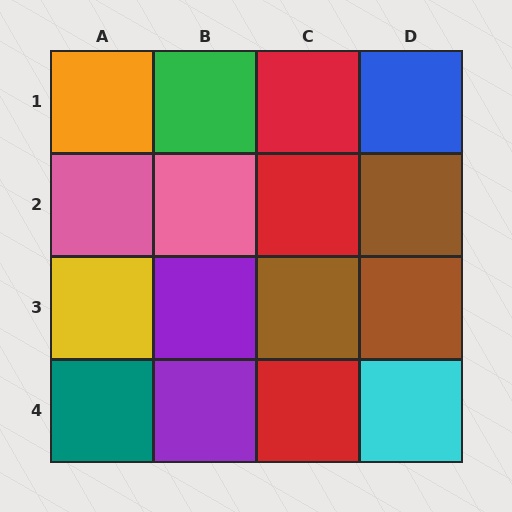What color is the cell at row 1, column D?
Blue.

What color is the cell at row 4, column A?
Teal.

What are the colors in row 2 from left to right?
Pink, pink, red, brown.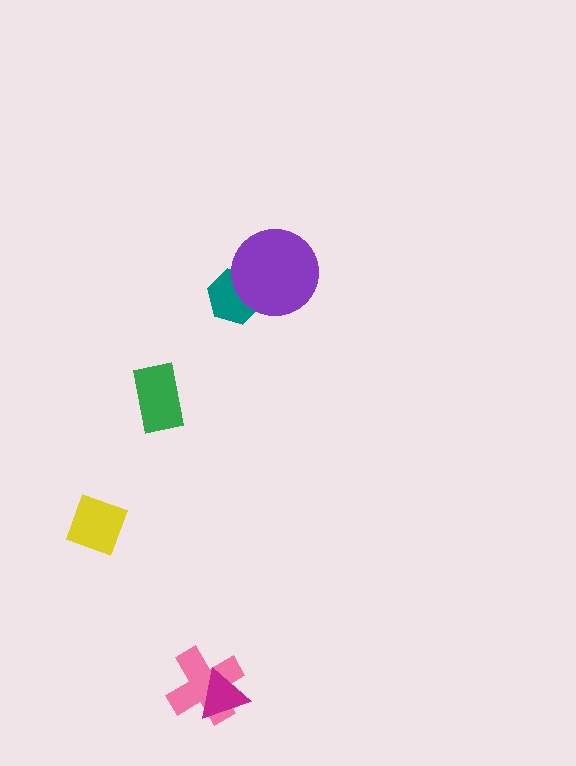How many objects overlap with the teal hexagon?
1 object overlaps with the teal hexagon.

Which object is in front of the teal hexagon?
The purple circle is in front of the teal hexagon.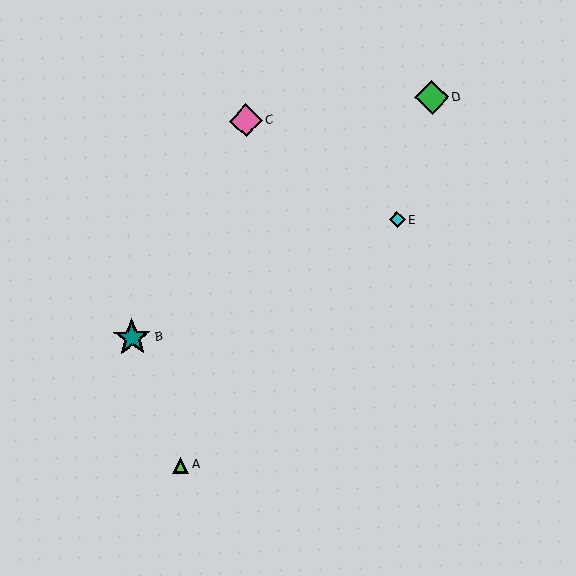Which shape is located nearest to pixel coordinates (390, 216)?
The cyan diamond (labeled E) at (397, 220) is nearest to that location.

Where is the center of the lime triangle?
The center of the lime triangle is at (181, 465).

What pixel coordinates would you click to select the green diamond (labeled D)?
Click at (432, 97) to select the green diamond D.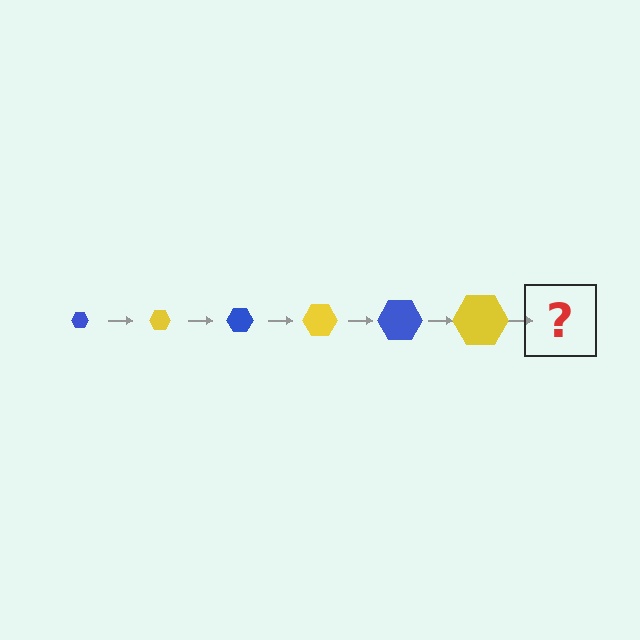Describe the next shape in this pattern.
It should be a blue hexagon, larger than the previous one.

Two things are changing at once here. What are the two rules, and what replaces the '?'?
The two rules are that the hexagon grows larger each step and the color cycles through blue and yellow. The '?' should be a blue hexagon, larger than the previous one.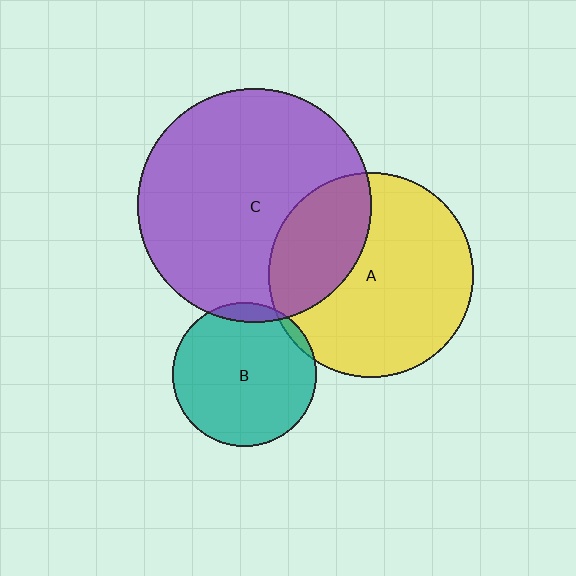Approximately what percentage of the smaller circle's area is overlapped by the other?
Approximately 5%.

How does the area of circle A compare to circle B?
Approximately 2.0 times.